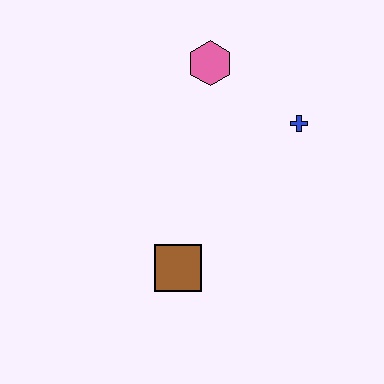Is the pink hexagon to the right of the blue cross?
No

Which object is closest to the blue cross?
The pink hexagon is closest to the blue cross.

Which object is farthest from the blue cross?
The brown square is farthest from the blue cross.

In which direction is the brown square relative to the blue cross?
The brown square is below the blue cross.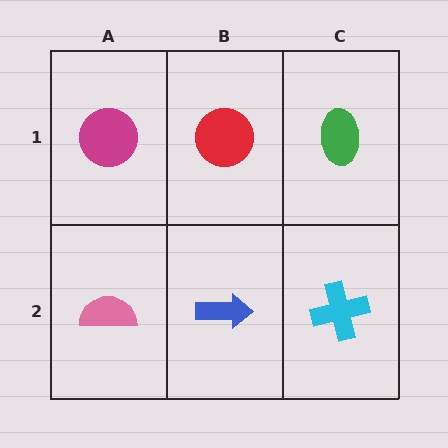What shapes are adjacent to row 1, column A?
A pink semicircle (row 2, column A), a red circle (row 1, column B).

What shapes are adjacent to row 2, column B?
A red circle (row 1, column B), a pink semicircle (row 2, column A), a cyan cross (row 2, column C).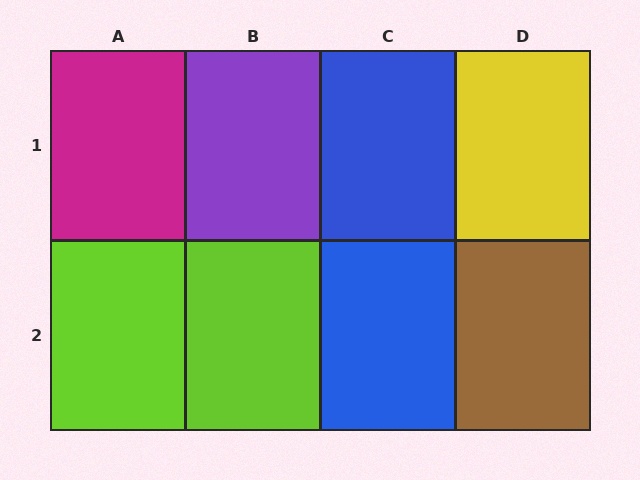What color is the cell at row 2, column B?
Lime.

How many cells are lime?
2 cells are lime.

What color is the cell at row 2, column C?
Blue.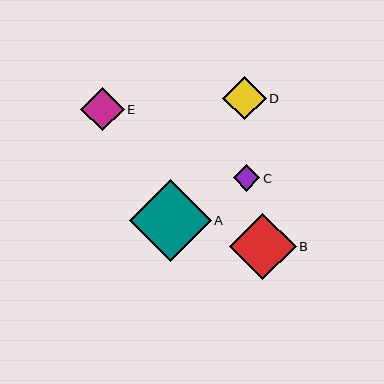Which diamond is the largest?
Diamond A is the largest with a size of approximately 82 pixels.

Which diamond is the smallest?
Diamond C is the smallest with a size of approximately 27 pixels.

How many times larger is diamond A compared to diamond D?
Diamond A is approximately 1.9 times the size of diamond D.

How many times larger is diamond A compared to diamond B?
Diamond A is approximately 1.2 times the size of diamond B.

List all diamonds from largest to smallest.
From largest to smallest: A, B, E, D, C.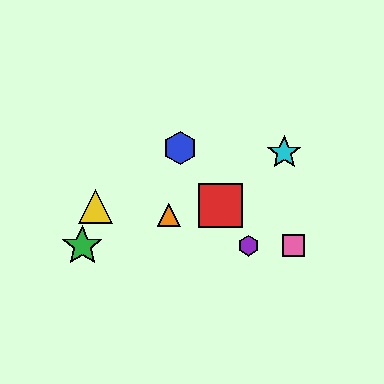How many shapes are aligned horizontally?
3 shapes (the green star, the purple hexagon, the pink square) are aligned horizontally.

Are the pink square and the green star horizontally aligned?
Yes, both are at y≈246.